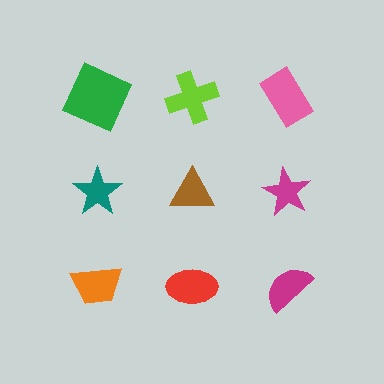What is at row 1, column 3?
A pink rectangle.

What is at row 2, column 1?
A teal star.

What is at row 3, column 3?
A magenta semicircle.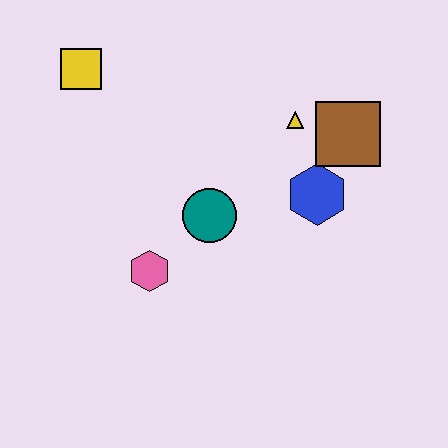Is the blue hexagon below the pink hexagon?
No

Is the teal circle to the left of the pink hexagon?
No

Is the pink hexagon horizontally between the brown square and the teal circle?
No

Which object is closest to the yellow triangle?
The brown square is closest to the yellow triangle.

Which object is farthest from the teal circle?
The yellow square is farthest from the teal circle.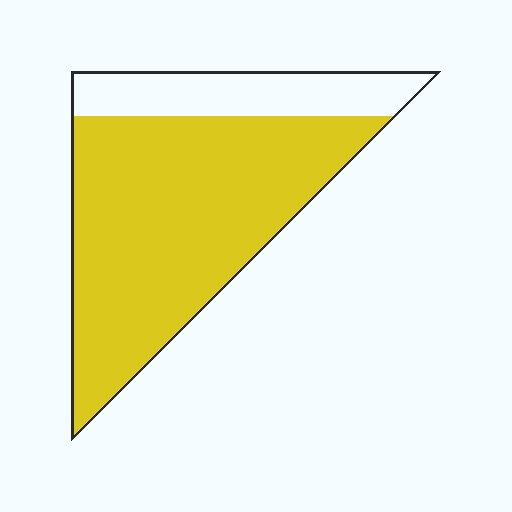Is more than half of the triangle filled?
Yes.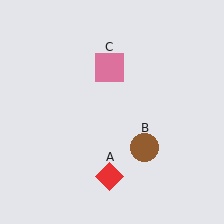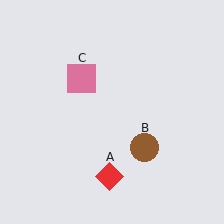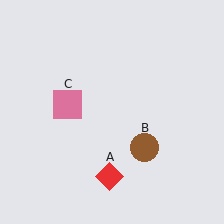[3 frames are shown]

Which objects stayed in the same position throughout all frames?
Red diamond (object A) and brown circle (object B) remained stationary.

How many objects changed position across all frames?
1 object changed position: pink square (object C).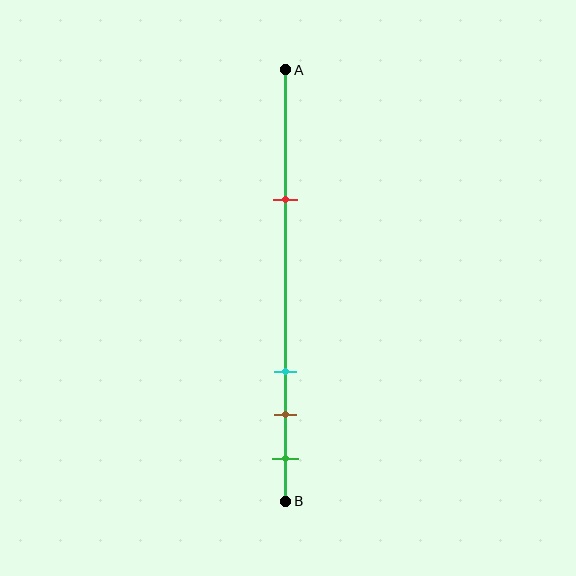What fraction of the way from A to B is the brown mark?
The brown mark is approximately 80% (0.8) of the way from A to B.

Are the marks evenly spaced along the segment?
No, the marks are not evenly spaced.